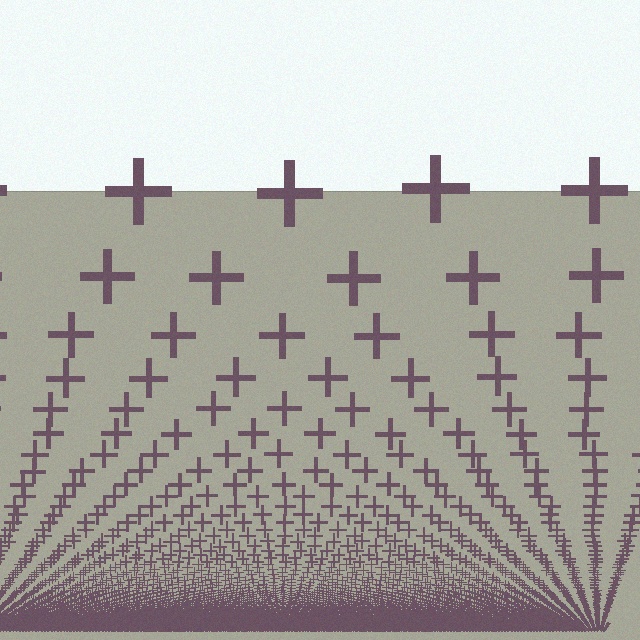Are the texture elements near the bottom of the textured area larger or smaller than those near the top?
Smaller. The gradient is inverted — elements near the bottom are smaller and denser.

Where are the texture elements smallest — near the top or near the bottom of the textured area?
Near the bottom.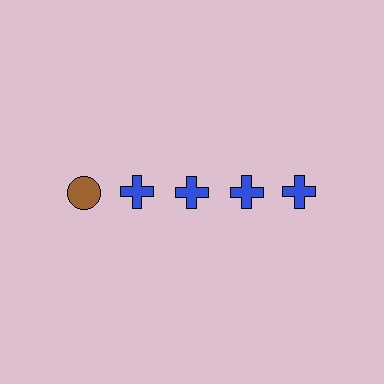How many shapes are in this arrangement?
There are 5 shapes arranged in a grid pattern.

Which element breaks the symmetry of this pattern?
The brown circle in the top row, leftmost column breaks the symmetry. All other shapes are blue crosses.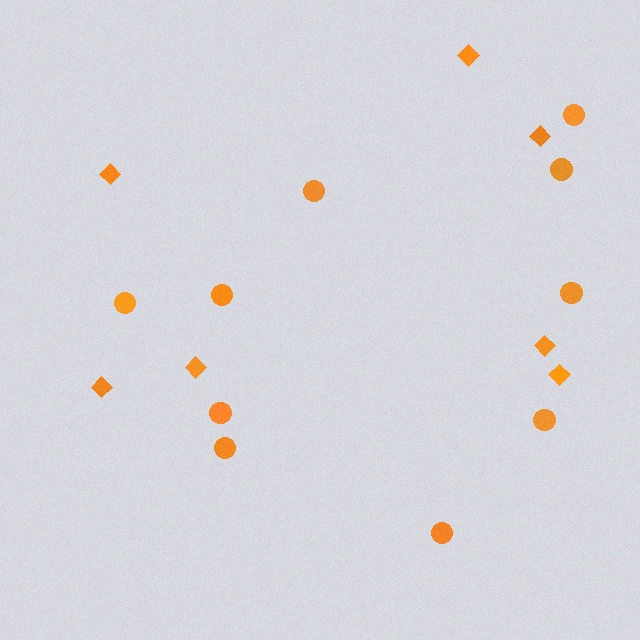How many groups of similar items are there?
There are 2 groups: one group of circles (10) and one group of diamonds (7).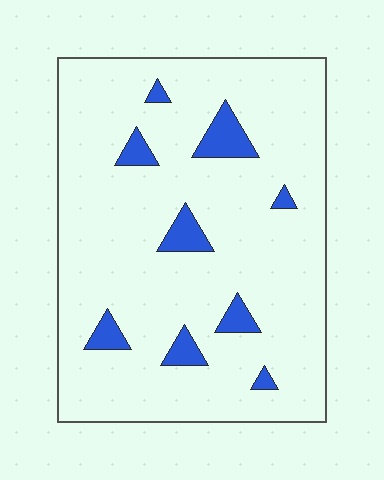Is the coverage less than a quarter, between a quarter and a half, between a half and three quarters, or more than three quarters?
Less than a quarter.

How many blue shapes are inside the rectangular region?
9.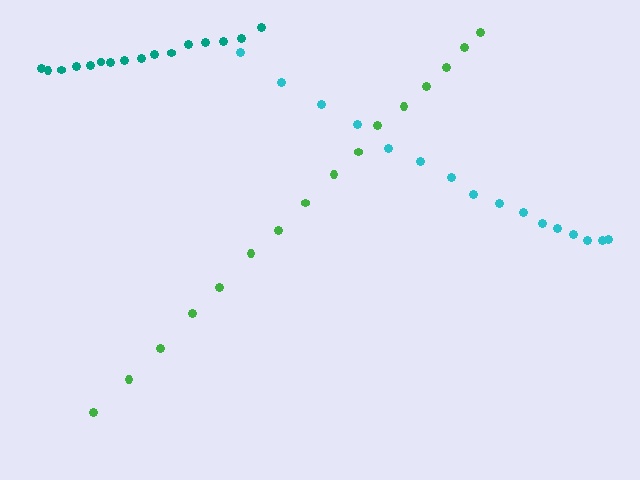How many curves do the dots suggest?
There are 3 distinct paths.